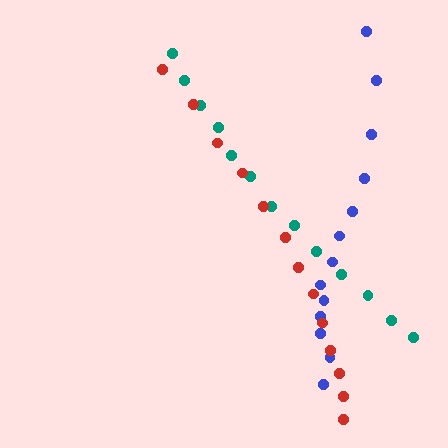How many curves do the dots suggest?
There are 3 distinct paths.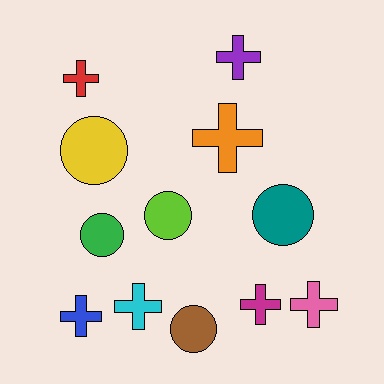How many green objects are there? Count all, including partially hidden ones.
There is 1 green object.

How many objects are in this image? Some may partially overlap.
There are 12 objects.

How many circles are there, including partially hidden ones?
There are 5 circles.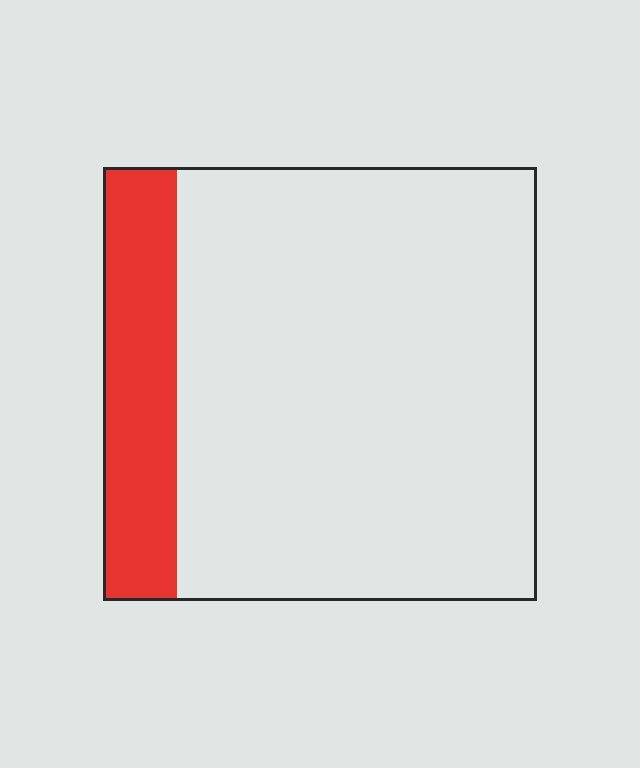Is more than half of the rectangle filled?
No.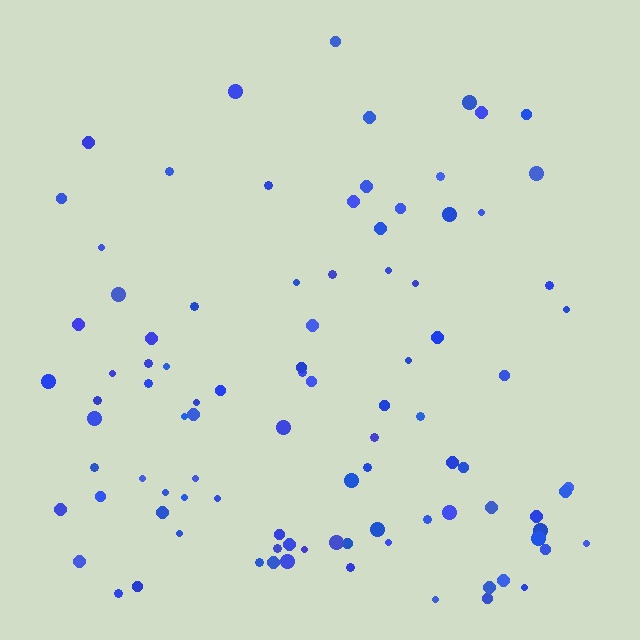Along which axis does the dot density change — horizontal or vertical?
Vertical.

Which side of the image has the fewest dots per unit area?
The top.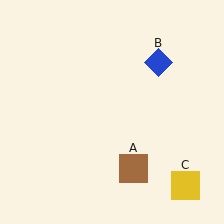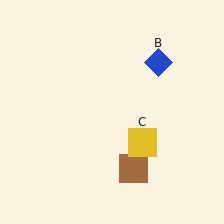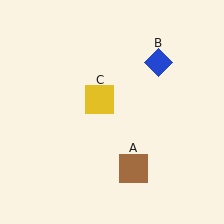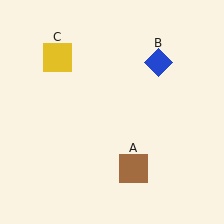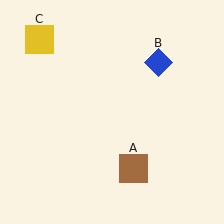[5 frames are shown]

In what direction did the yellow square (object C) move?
The yellow square (object C) moved up and to the left.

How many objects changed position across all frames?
1 object changed position: yellow square (object C).